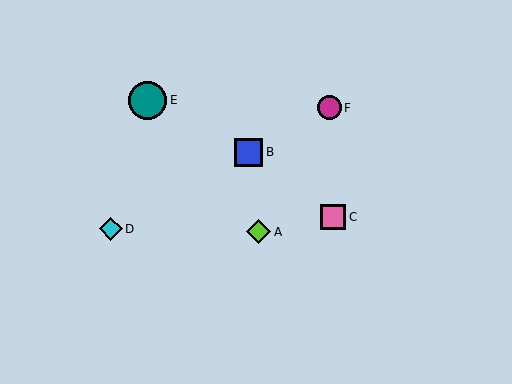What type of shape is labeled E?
Shape E is a teal circle.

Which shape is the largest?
The teal circle (labeled E) is the largest.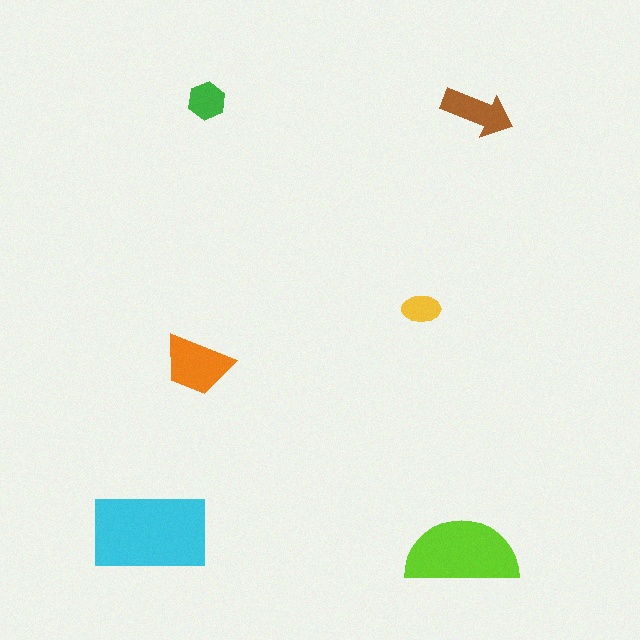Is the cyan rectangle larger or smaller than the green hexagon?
Larger.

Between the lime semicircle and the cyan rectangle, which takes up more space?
The cyan rectangle.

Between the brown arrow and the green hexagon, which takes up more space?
The brown arrow.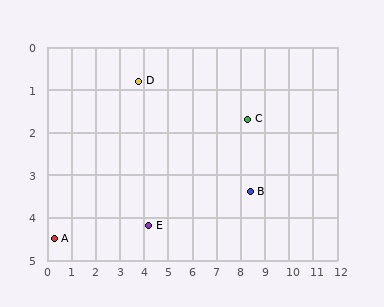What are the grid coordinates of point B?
Point B is at approximately (8.4, 3.4).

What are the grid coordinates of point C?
Point C is at approximately (8.3, 1.7).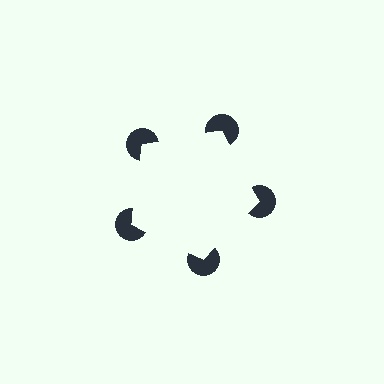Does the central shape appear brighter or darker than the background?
It typically appears slightly brighter than the background, even though no actual brightness change is drawn.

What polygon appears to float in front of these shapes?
An illusory pentagon — its edges are inferred from the aligned wedge cuts in the pac-man discs, not physically drawn.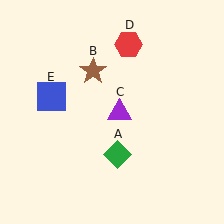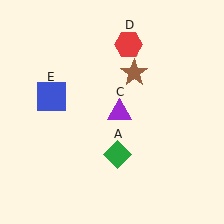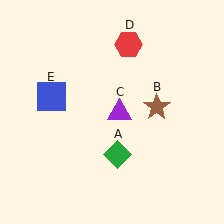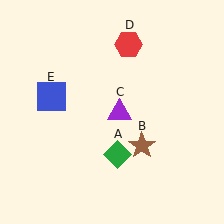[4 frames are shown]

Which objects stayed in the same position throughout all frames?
Green diamond (object A) and purple triangle (object C) and red hexagon (object D) and blue square (object E) remained stationary.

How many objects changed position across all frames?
1 object changed position: brown star (object B).